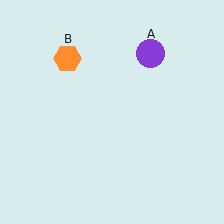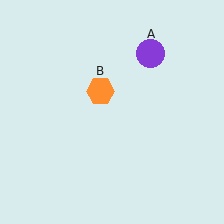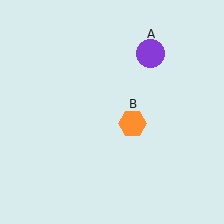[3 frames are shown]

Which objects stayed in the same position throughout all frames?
Purple circle (object A) remained stationary.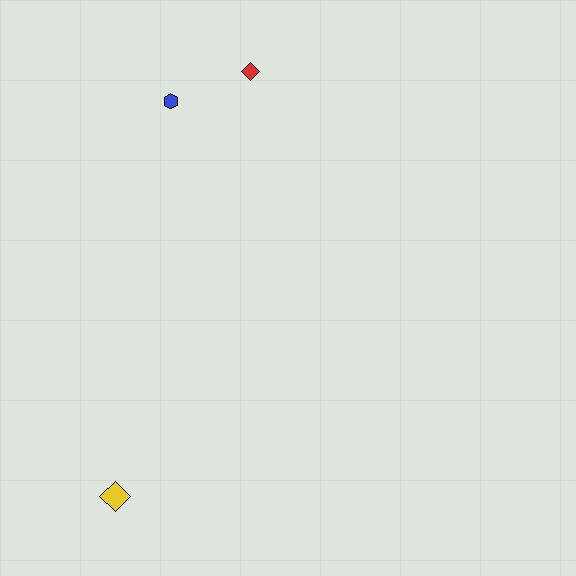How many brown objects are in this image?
There are no brown objects.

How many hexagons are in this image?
There is 1 hexagon.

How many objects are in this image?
There are 3 objects.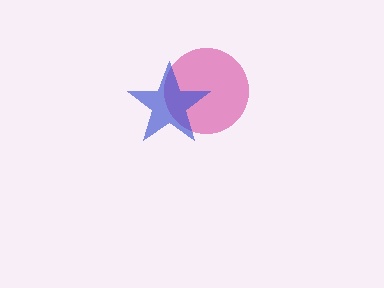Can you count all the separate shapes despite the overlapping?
Yes, there are 2 separate shapes.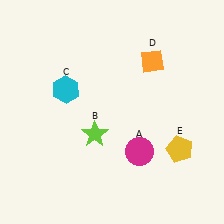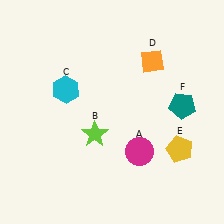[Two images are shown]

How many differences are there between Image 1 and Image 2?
There is 1 difference between the two images.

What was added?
A teal pentagon (F) was added in Image 2.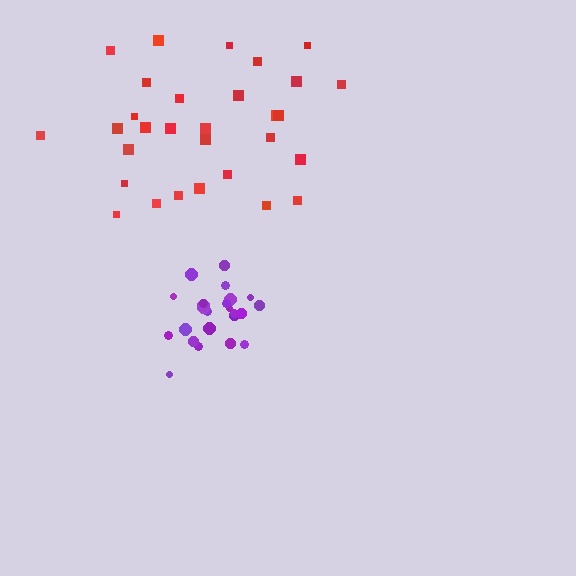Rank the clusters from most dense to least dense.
purple, red.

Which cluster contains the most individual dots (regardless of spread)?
Red (31).